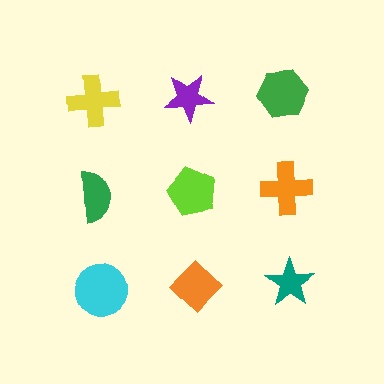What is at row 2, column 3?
An orange cross.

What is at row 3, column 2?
An orange diamond.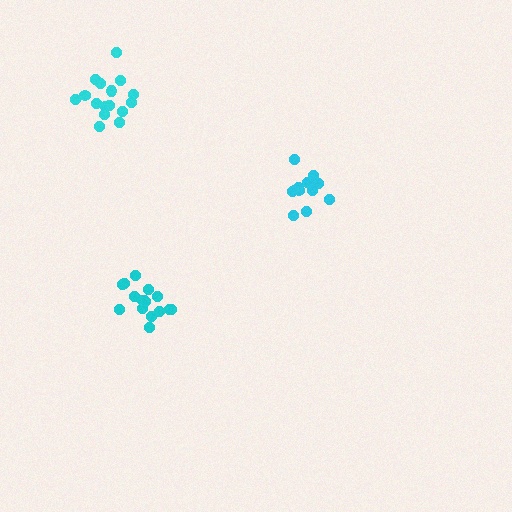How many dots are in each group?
Group 1: 12 dots, Group 2: 16 dots, Group 3: 16 dots (44 total).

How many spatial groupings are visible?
There are 3 spatial groupings.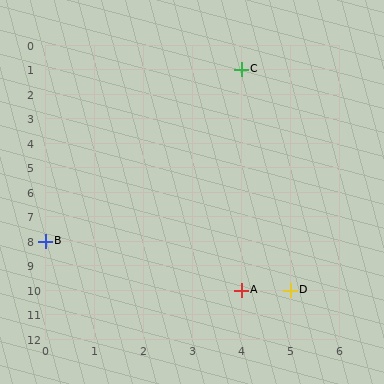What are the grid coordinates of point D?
Point D is at grid coordinates (5, 10).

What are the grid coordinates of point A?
Point A is at grid coordinates (4, 10).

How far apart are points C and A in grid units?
Points C and A are 9 rows apart.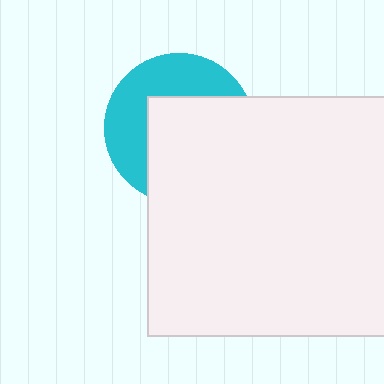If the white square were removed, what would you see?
You would see the complete cyan circle.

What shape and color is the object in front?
The object in front is a white square.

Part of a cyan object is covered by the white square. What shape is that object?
It is a circle.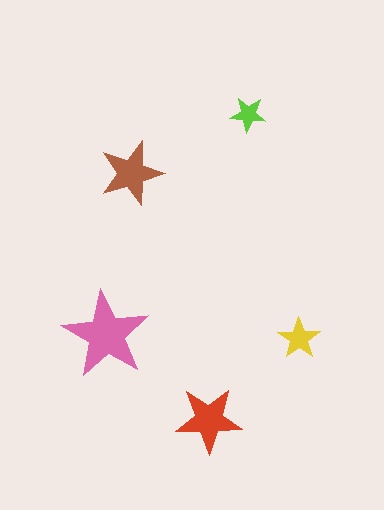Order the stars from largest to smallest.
the pink one, the red one, the brown one, the yellow one, the lime one.